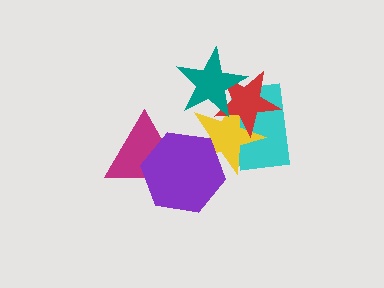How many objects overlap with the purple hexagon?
2 objects overlap with the purple hexagon.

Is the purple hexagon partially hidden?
No, no other shape covers it.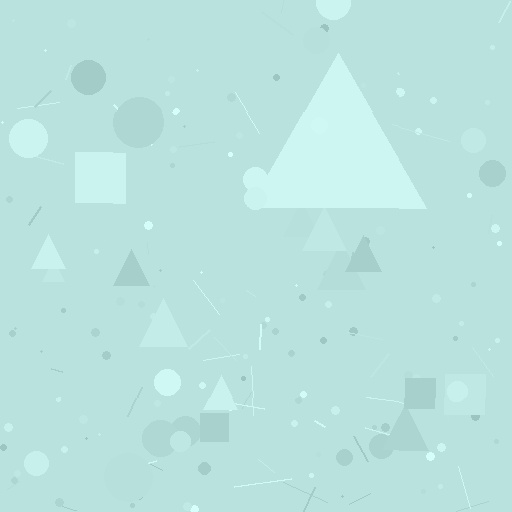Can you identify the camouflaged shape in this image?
The camouflaged shape is a triangle.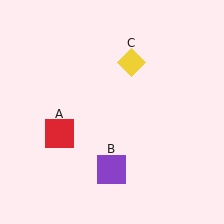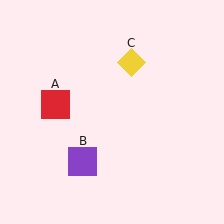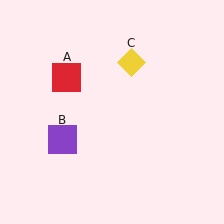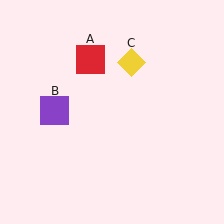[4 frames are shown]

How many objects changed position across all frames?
2 objects changed position: red square (object A), purple square (object B).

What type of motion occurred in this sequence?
The red square (object A), purple square (object B) rotated clockwise around the center of the scene.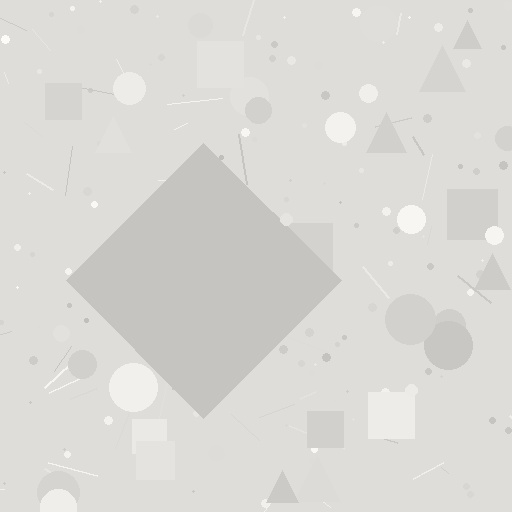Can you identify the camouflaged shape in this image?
The camouflaged shape is a diamond.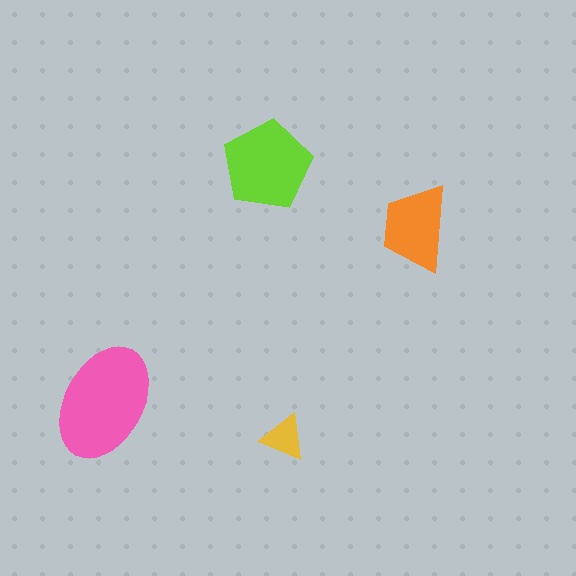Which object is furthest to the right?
The orange trapezoid is rightmost.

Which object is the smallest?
The yellow triangle.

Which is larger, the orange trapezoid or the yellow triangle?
The orange trapezoid.